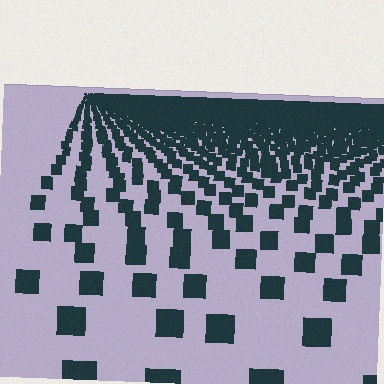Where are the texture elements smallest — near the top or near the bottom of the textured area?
Near the top.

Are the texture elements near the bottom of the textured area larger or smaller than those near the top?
Larger. Near the bottom, elements are closer to the viewer and appear at a bigger on-screen size.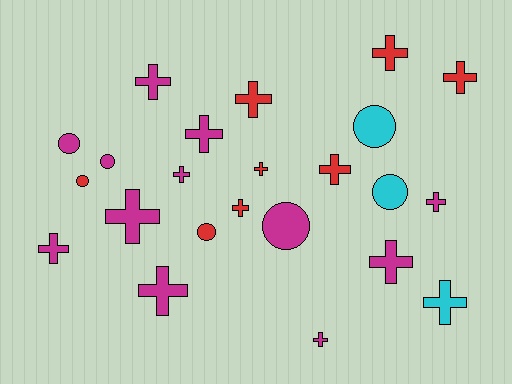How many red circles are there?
There are 2 red circles.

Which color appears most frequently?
Magenta, with 12 objects.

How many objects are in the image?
There are 23 objects.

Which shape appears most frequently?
Cross, with 16 objects.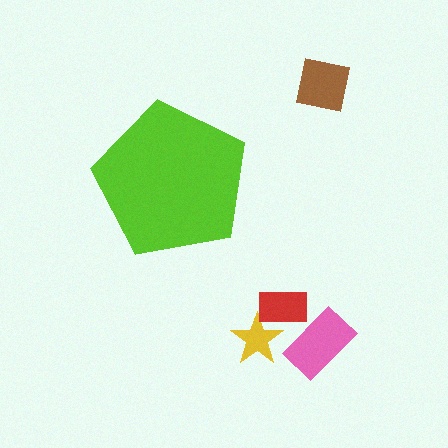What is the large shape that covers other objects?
A lime pentagon.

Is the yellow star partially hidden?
No, the yellow star is fully visible.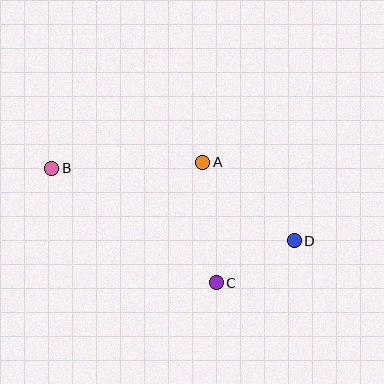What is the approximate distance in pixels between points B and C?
The distance between B and C is approximately 200 pixels.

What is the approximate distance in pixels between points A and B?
The distance between A and B is approximately 151 pixels.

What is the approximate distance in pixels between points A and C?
The distance between A and C is approximately 121 pixels.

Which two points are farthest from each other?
Points B and D are farthest from each other.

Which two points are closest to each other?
Points C and D are closest to each other.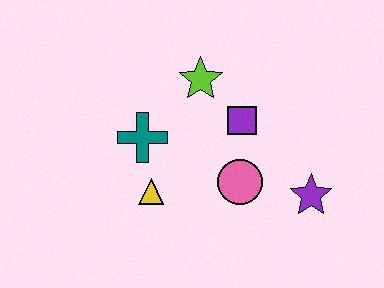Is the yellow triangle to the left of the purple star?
Yes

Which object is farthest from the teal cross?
The purple star is farthest from the teal cross.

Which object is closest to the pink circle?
The purple square is closest to the pink circle.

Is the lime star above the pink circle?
Yes